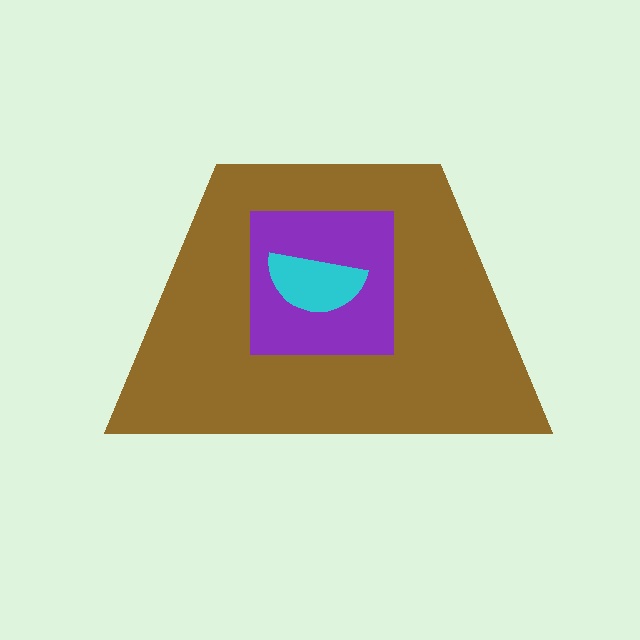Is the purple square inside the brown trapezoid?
Yes.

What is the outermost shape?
The brown trapezoid.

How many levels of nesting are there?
3.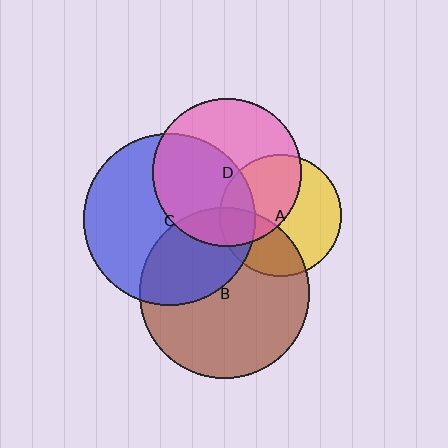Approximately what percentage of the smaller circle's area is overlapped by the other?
Approximately 35%.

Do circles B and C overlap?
Yes.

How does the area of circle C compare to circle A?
Approximately 2.0 times.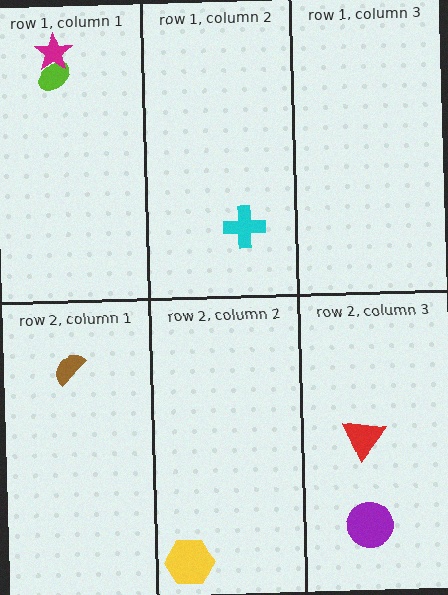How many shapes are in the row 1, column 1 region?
2.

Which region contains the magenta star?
The row 1, column 1 region.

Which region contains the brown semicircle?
The row 2, column 1 region.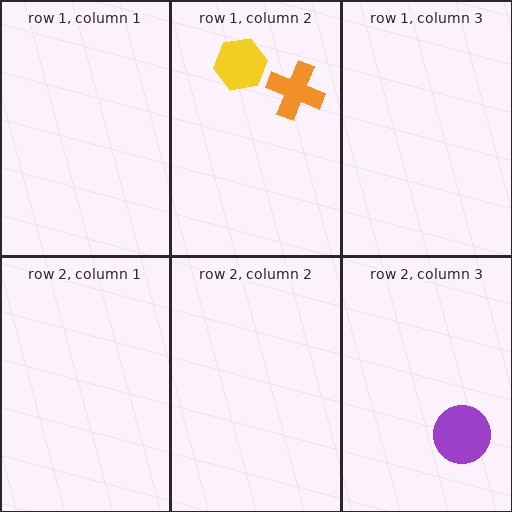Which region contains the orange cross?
The row 1, column 2 region.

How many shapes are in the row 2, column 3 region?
1.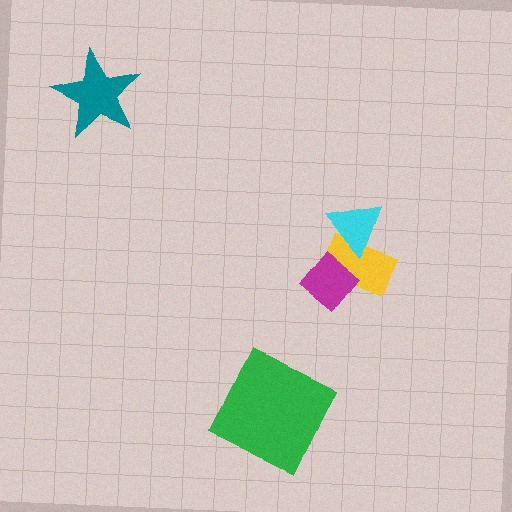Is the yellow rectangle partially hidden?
Yes, it is partially covered by another shape.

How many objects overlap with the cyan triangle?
1 object overlaps with the cyan triangle.